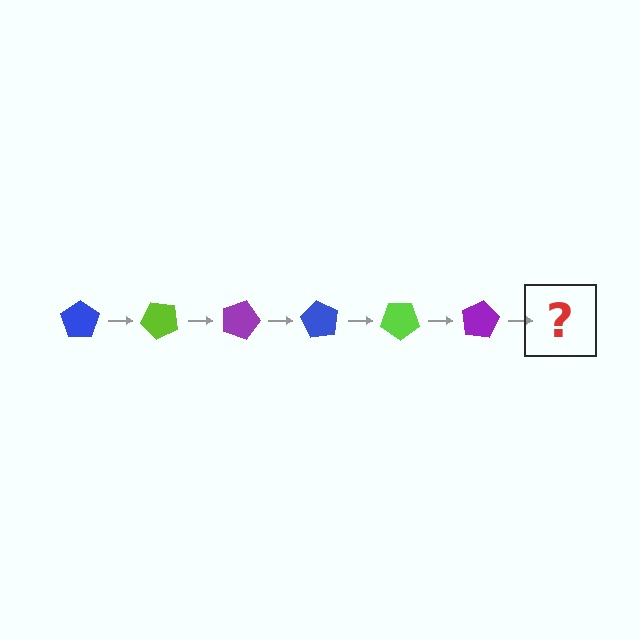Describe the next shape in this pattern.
It should be a blue pentagon, rotated 270 degrees from the start.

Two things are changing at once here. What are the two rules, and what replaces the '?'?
The two rules are that it rotates 45 degrees each step and the color cycles through blue, lime, and purple. The '?' should be a blue pentagon, rotated 270 degrees from the start.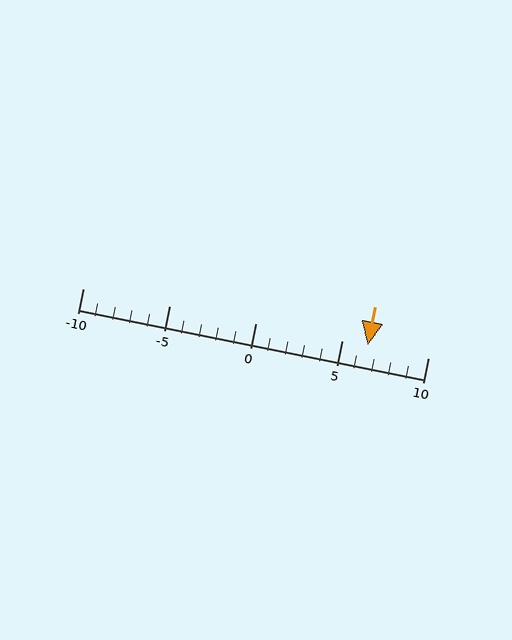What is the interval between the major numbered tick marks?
The major tick marks are spaced 5 units apart.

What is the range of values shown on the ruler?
The ruler shows values from -10 to 10.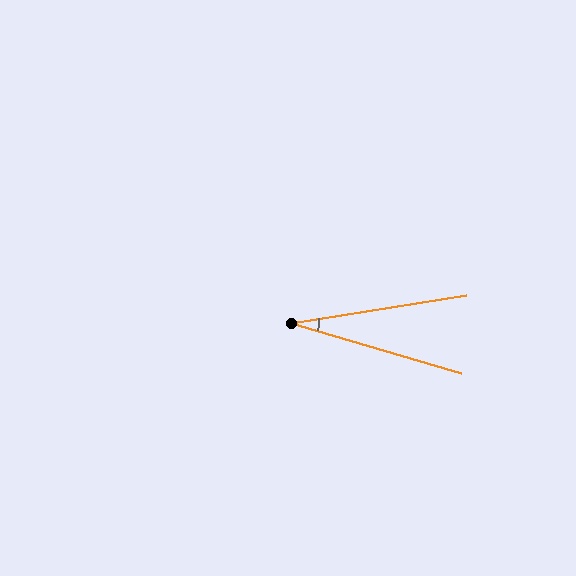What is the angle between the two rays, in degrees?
Approximately 25 degrees.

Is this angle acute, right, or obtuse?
It is acute.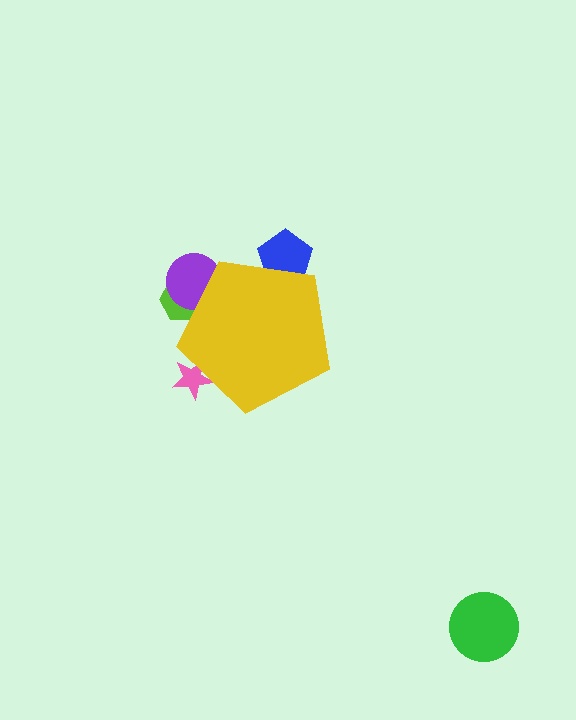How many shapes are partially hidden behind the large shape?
4 shapes are partially hidden.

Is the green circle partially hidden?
No, the green circle is fully visible.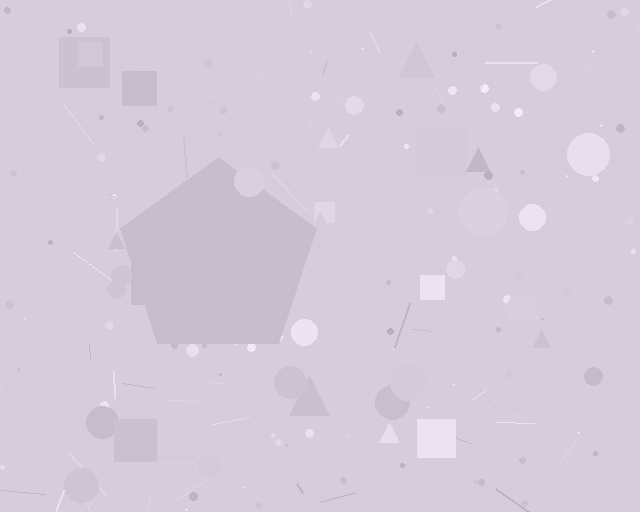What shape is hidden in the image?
A pentagon is hidden in the image.